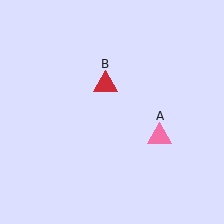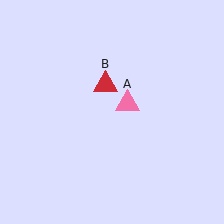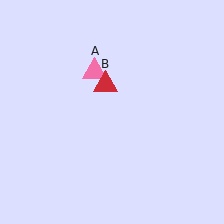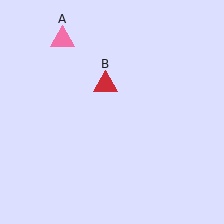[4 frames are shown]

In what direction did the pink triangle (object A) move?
The pink triangle (object A) moved up and to the left.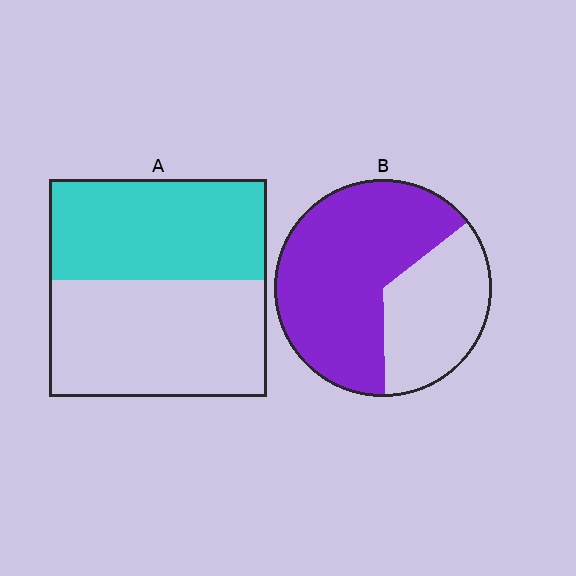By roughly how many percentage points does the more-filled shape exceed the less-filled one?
By roughly 20 percentage points (B over A).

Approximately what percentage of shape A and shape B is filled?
A is approximately 45% and B is approximately 65%.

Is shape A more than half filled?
Roughly half.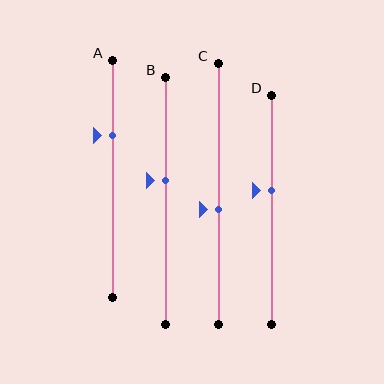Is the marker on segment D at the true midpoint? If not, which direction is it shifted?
No, the marker on segment D is shifted upward by about 8% of the segment length.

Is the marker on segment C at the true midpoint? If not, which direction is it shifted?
No, the marker on segment C is shifted downward by about 6% of the segment length.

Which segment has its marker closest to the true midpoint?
Segment C has its marker closest to the true midpoint.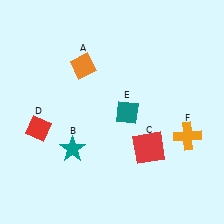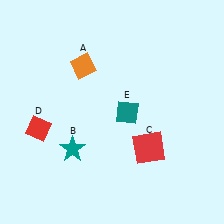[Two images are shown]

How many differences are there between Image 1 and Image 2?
There is 1 difference between the two images.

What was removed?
The orange cross (F) was removed in Image 2.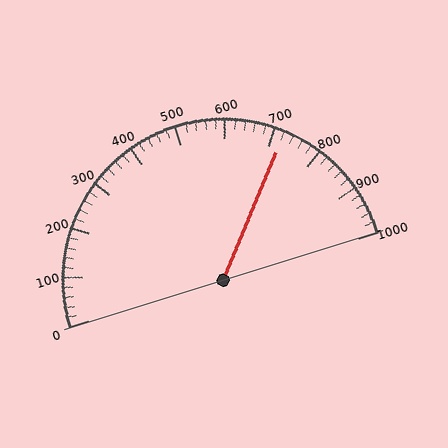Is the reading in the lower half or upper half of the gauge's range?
The reading is in the upper half of the range (0 to 1000).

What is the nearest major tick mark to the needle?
The nearest major tick mark is 700.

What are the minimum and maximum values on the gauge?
The gauge ranges from 0 to 1000.